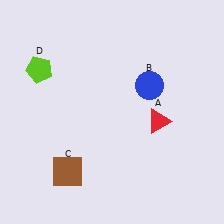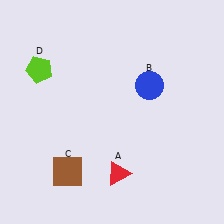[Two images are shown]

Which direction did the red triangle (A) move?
The red triangle (A) moved down.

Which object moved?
The red triangle (A) moved down.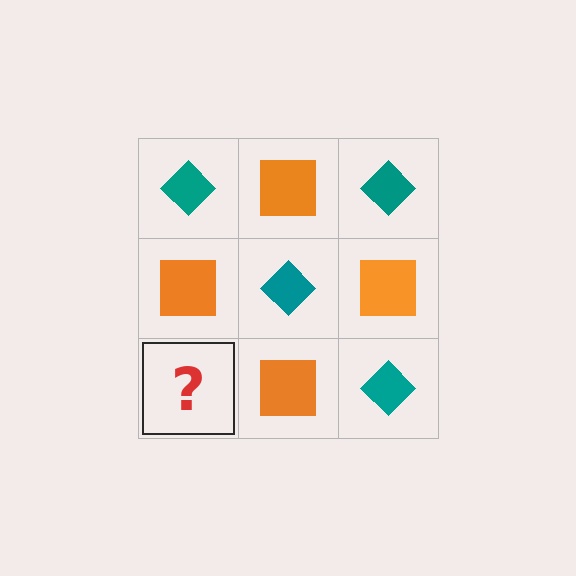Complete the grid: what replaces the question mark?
The question mark should be replaced with a teal diamond.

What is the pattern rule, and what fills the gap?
The rule is that it alternates teal diamond and orange square in a checkerboard pattern. The gap should be filled with a teal diamond.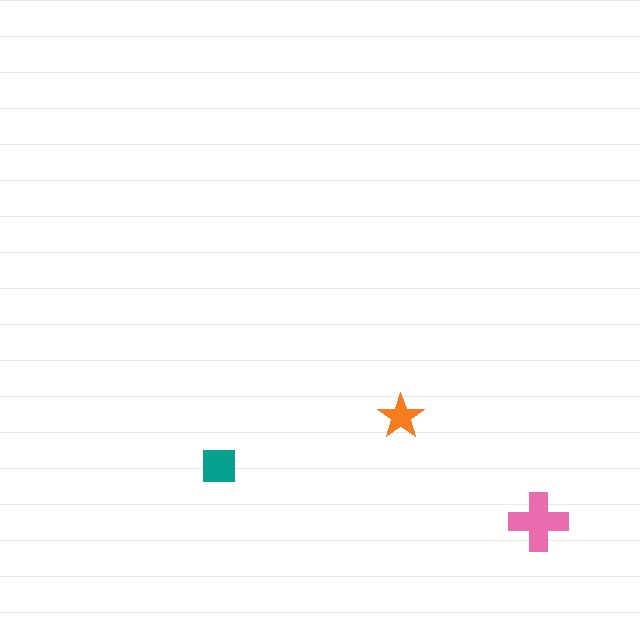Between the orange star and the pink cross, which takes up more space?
The pink cross.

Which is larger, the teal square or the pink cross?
The pink cross.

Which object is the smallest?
The orange star.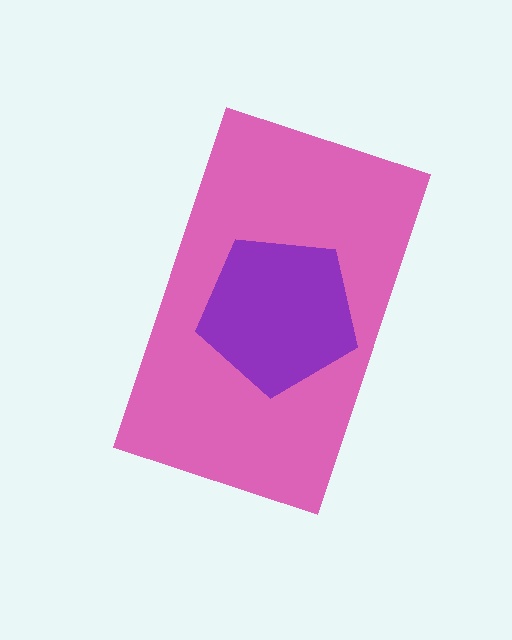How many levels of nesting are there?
2.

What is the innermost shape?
The purple pentagon.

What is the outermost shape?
The pink rectangle.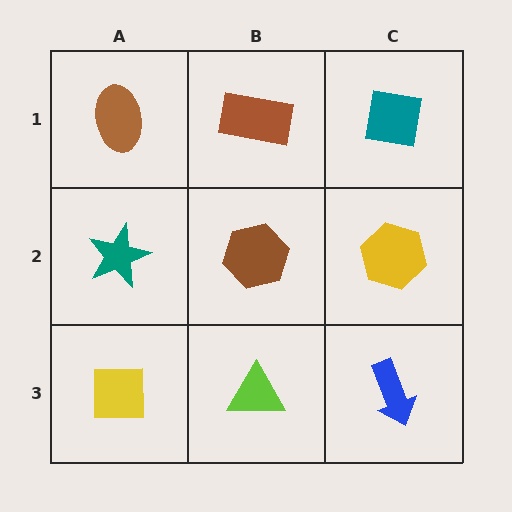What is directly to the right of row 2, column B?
A yellow hexagon.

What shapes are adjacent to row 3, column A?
A teal star (row 2, column A), a lime triangle (row 3, column B).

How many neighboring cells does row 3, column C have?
2.